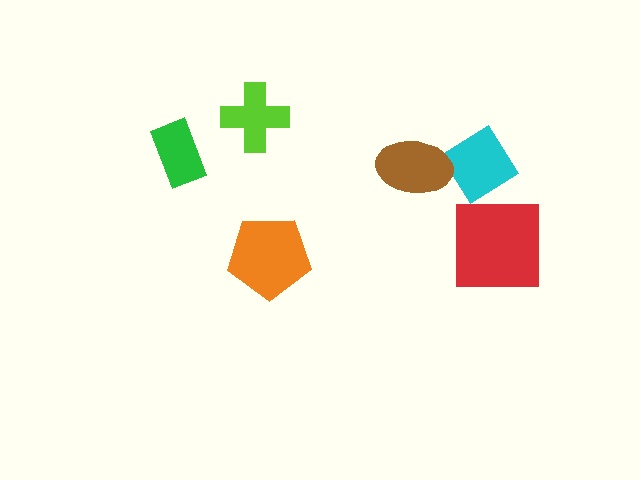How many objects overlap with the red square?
0 objects overlap with the red square.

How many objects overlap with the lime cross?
0 objects overlap with the lime cross.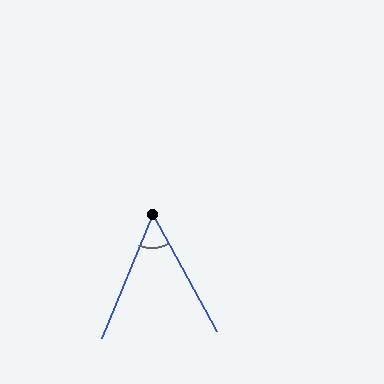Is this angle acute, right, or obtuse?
It is acute.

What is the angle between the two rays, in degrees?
Approximately 51 degrees.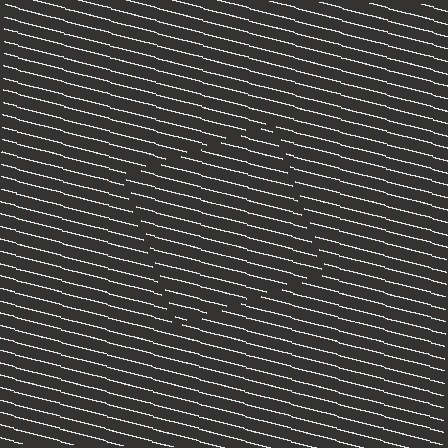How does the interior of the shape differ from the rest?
The interior of the shape contains the same grating, shifted by half a period — the contour is defined by the phase discontinuity where line-ends from the inner and outer gratings abut.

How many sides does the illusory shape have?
4 sides — the line-ends trace a square.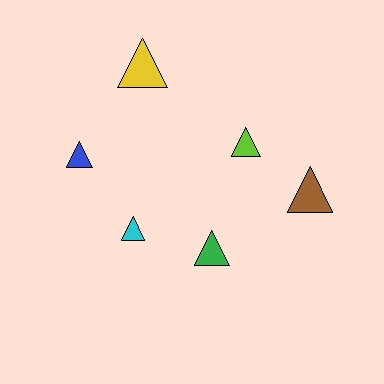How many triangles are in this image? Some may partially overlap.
There are 6 triangles.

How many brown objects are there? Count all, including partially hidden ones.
There is 1 brown object.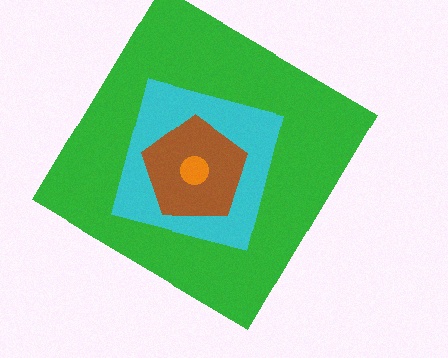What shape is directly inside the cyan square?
The brown pentagon.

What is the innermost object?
The orange circle.